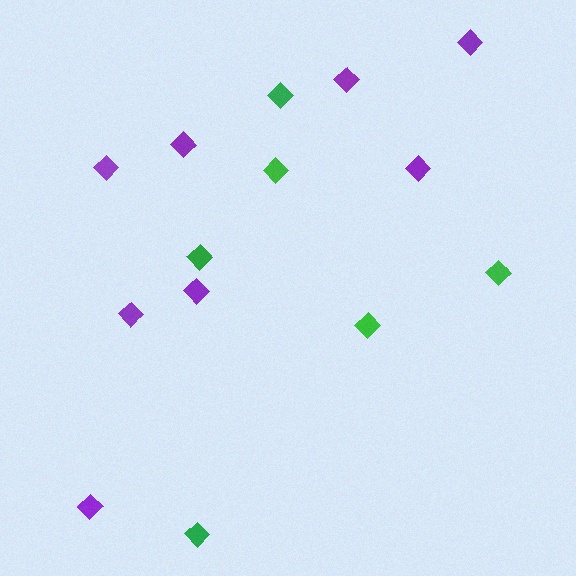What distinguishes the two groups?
There are 2 groups: one group of green diamonds (6) and one group of purple diamonds (8).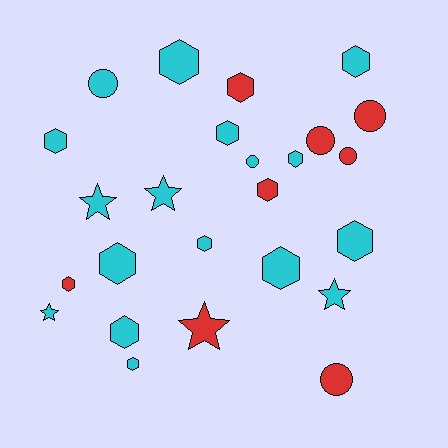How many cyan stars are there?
There are 4 cyan stars.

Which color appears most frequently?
Cyan, with 17 objects.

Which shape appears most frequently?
Hexagon, with 14 objects.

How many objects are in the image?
There are 25 objects.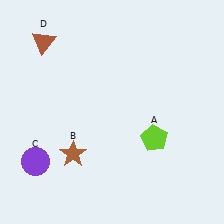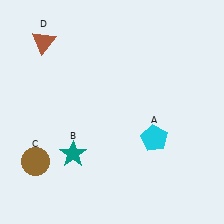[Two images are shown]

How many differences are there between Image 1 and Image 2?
There are 3 differences between the two images.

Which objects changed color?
A changed from lime to cyan. B changed from brown to teal. C changed from purple to brown.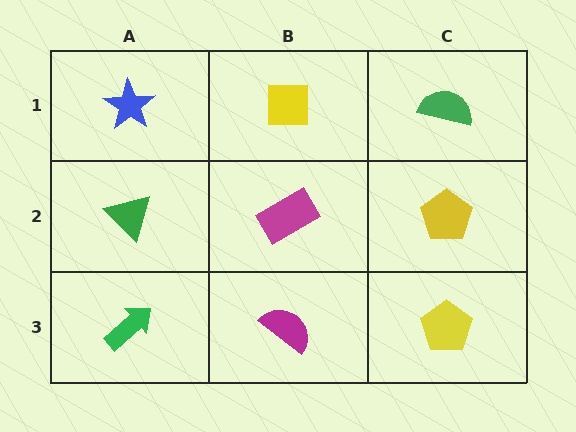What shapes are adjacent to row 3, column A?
A green triangle (row 2, column A), a magenta semicircle (row 3, column B).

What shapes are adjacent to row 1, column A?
A green triangle (row 2, column A), a yellow square (row 1, column B).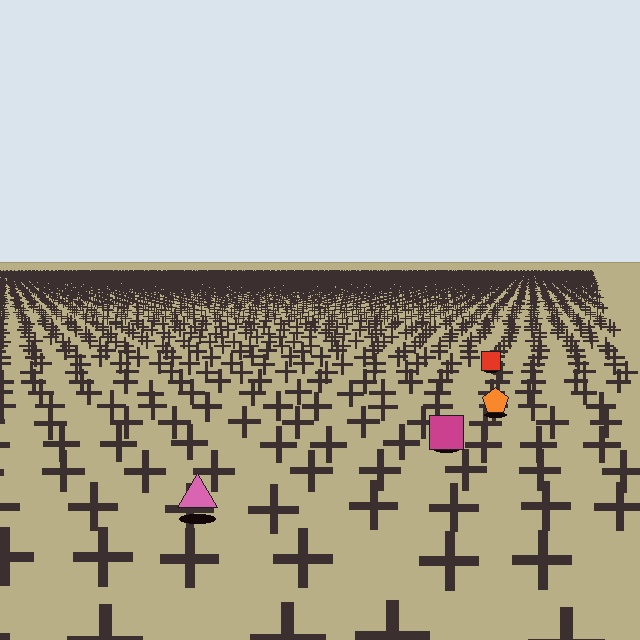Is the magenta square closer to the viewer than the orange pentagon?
Yes. The magenta square is closer — you can tell from the texture gradient: the ground texture is coarser near it.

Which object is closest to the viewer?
The pink triangle is closest. The texture marks near it are larger and more spread out.